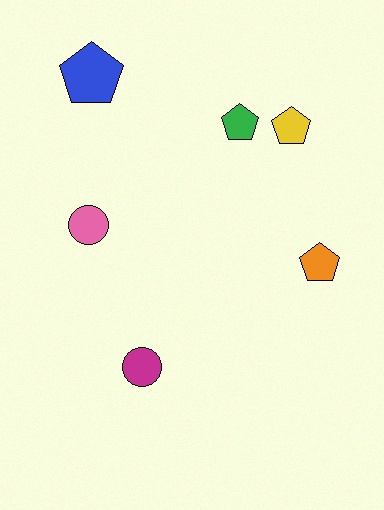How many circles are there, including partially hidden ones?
There are 2 circles.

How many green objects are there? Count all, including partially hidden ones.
There is 1 green object.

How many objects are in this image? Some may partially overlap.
There are 6 objects.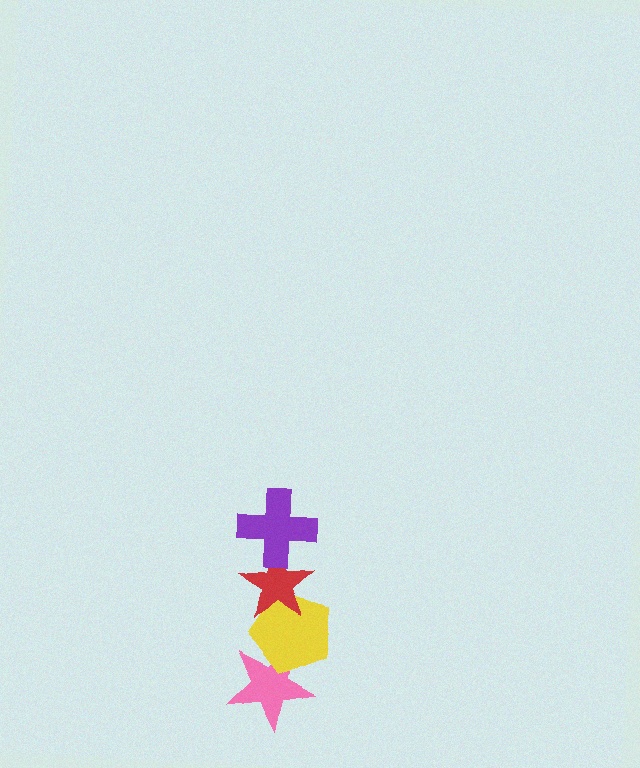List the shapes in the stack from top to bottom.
From top to bottom: the purple cross, the red star, the yellow pentagon, the pink star.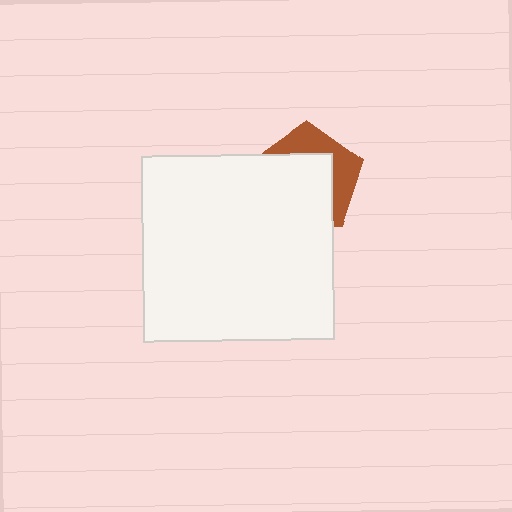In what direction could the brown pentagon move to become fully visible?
The brown pentagon could move toward the upper-right. That would shift it out from behind the white rectangle entirely.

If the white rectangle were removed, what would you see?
You would see the complete brown pentagon.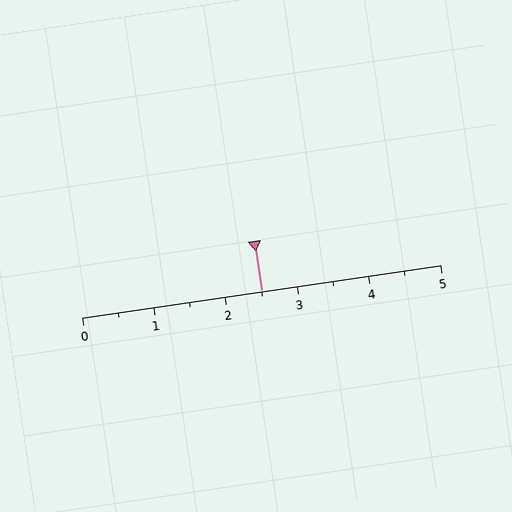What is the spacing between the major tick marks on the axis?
The major ticks are spaced 1 apart.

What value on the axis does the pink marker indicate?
The marker indicates approximately 2.5.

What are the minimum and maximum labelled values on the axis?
The axis runs from 0 to 5.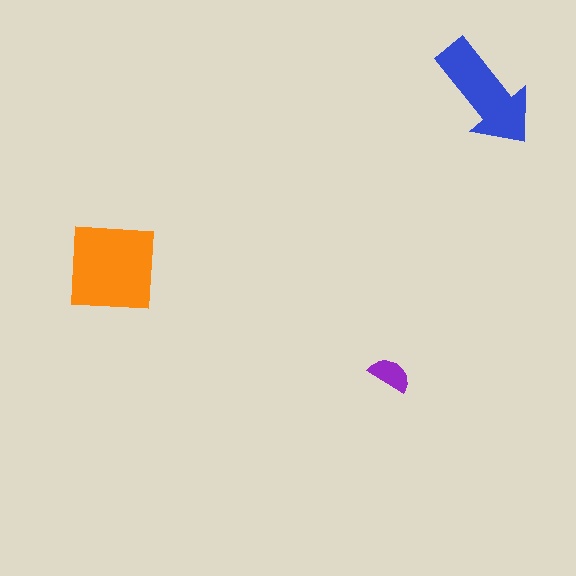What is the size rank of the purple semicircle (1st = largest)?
3rd.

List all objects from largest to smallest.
The orange square, the blue arrow, the purple semicircle.